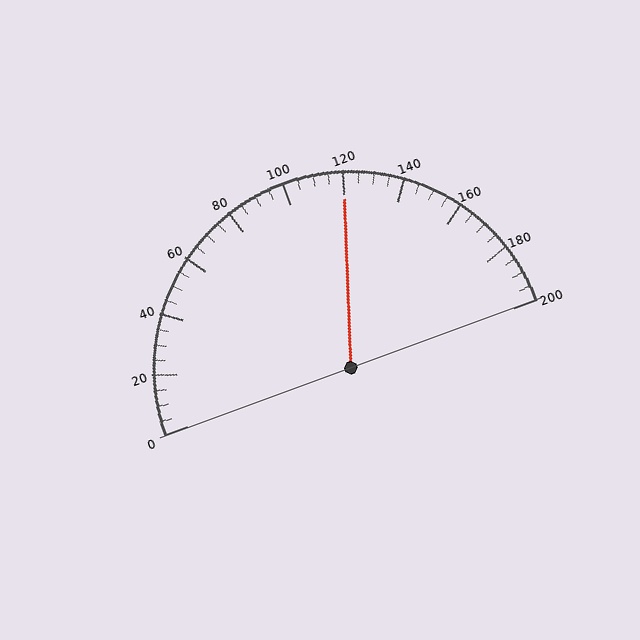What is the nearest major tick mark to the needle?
The nearest major tick mark is 120.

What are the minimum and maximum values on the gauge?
The gauge ranges from 0 to 200.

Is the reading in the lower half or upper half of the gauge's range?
The reading is in the upper half of the range (0 to 200).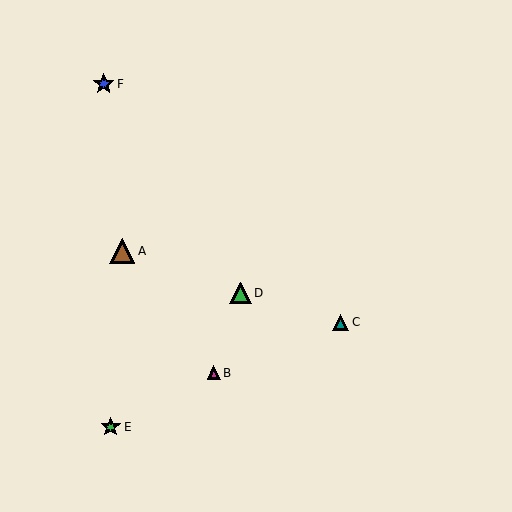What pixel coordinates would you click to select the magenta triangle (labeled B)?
Click at (214, 373) to select the magenta triangle B.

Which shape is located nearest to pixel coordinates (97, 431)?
The green star (labeled E) at (111, 427) is nearest to that location.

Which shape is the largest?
The brown triangle (labeled A) is the largest.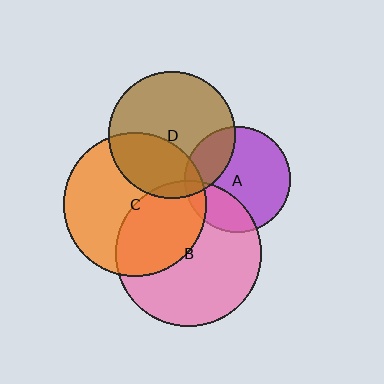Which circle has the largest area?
Circle B (pink).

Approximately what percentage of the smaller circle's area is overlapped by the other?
Approximately 40%.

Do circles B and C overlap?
Yes.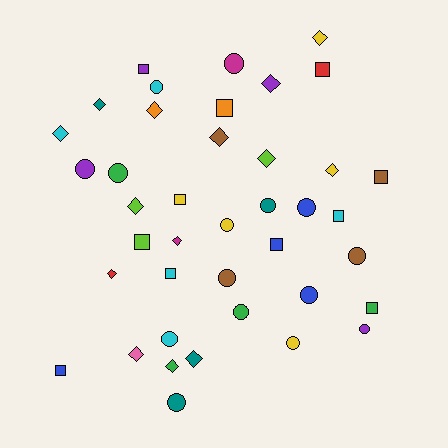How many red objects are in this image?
There are 2 red objects.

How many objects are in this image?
There are 40 objects.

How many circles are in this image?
There are 15 circles.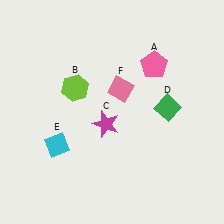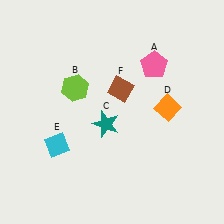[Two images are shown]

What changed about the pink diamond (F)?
In Image 1, F is pink. In Image 2, it changed to brown.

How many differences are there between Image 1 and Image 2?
There are 3 differences between the two images.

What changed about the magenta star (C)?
In Image 1, C is magenta. In Image 2, it changed to teal.